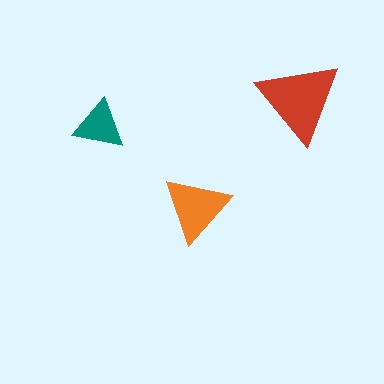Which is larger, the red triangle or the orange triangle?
The red one.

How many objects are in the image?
There are 3 objects in the image.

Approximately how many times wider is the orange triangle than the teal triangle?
About 1.5 times wider.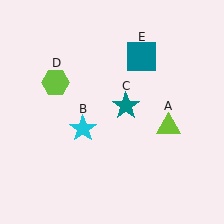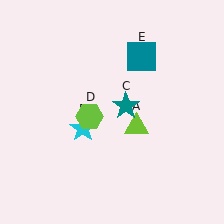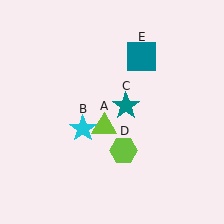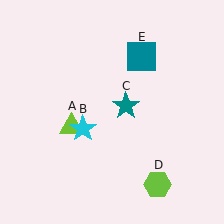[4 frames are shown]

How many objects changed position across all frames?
2 objects changed position: lime triangle (object A), lime hexagon (object D).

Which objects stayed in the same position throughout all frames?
Cyan star (object B) and teal star (object C) and teal square (object E) remained stationary.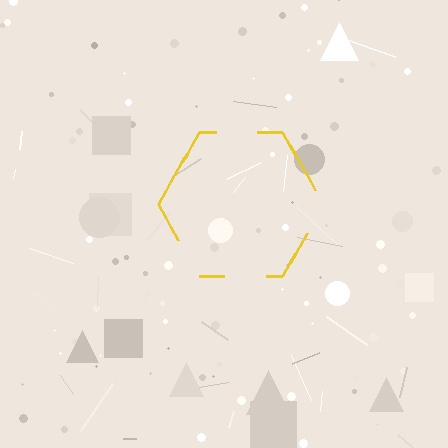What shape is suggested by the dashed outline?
The dashed outline suggests a hexagon.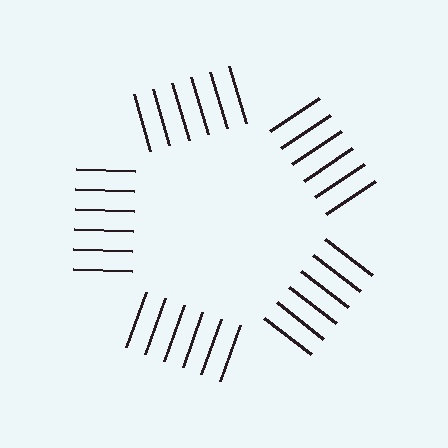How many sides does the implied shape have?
5 sides — the line-ends trace a pentagon.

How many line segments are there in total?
30 — 6 along each of the 5 edges.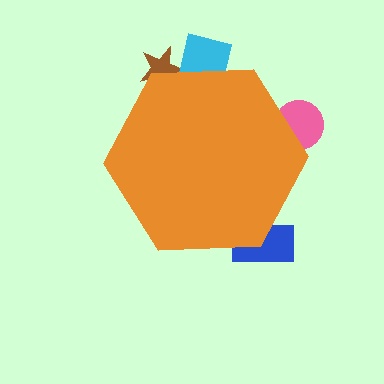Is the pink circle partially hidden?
Yes, the pink circle is partially hidden behind the orange hexagon.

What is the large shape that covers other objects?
An orange hexagon.